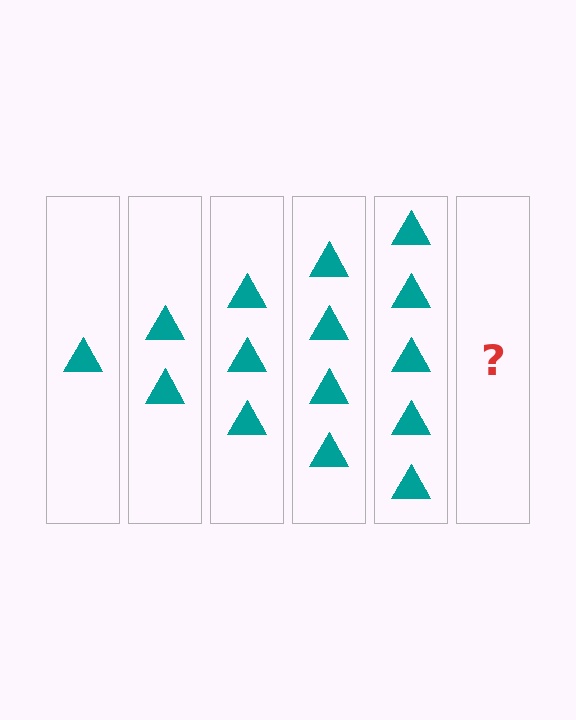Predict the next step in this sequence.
The next step is 6 triangles.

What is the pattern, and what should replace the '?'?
The pattern is that each step adds one more triangle. The '?' should be 6 triangles.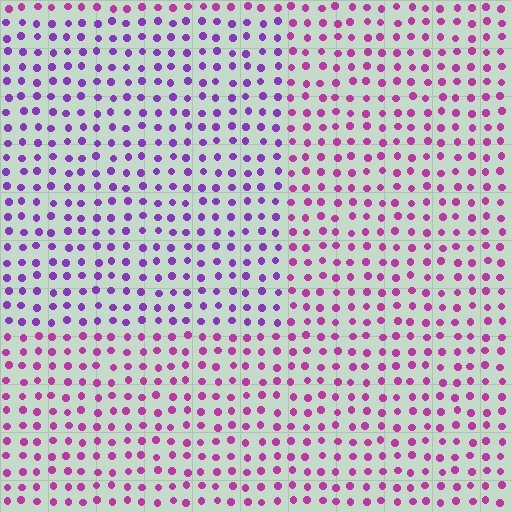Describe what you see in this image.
The image is filled with small magenta elements in a uniform arrangement. A rectangle-shaped region is visible where the elements are tinted to a slightly different hue, forming a subtle color boundary.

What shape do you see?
I see a rectangle.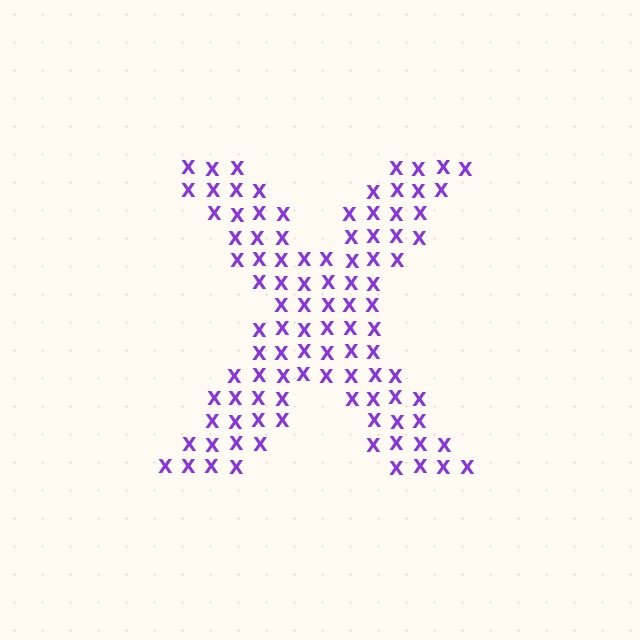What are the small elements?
The small elements are letter X's.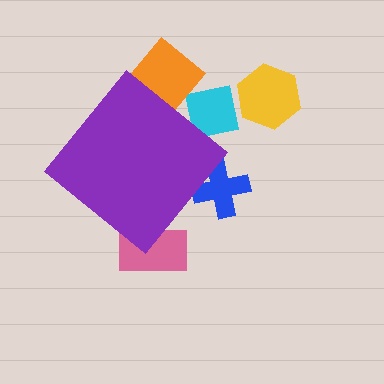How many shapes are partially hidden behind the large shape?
4 shapes are partially hidden.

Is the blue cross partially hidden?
Yes, the blue cross is partially hidden behind the purple diamond.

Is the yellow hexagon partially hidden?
No, the yellow hexagon is fully visible.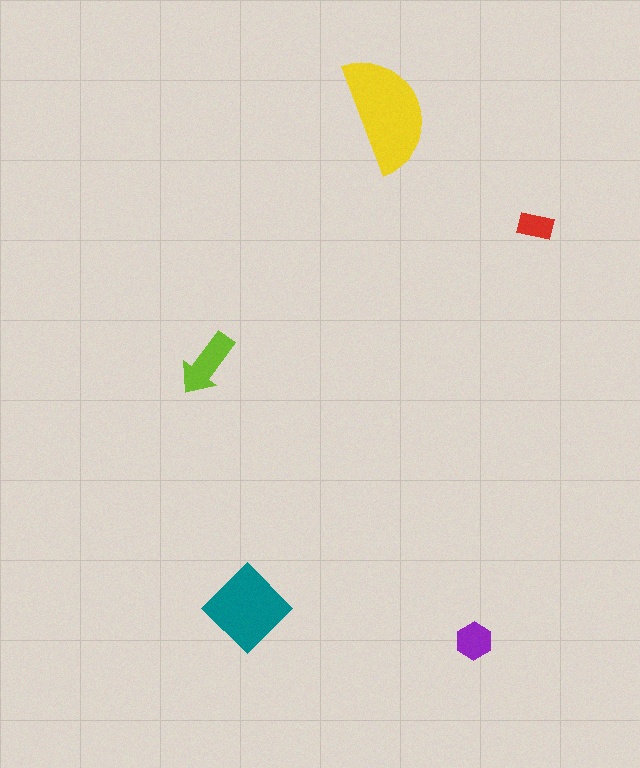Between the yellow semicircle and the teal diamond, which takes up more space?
The yellow semicircle.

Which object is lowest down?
The purple hexagon is bottommost.